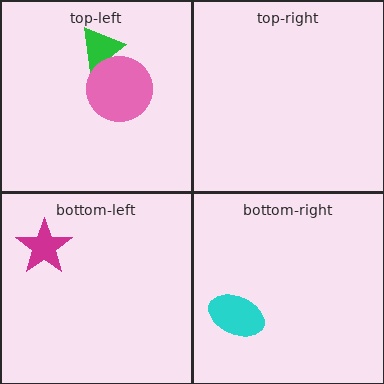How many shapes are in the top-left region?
2.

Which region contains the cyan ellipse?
The bottom-right region.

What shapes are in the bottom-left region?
The magenta star.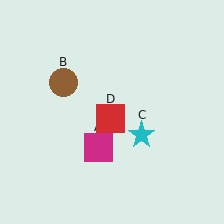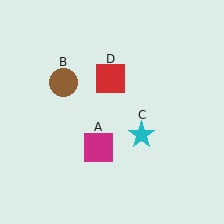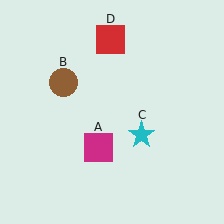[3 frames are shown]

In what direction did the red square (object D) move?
The red square (object D) moved up.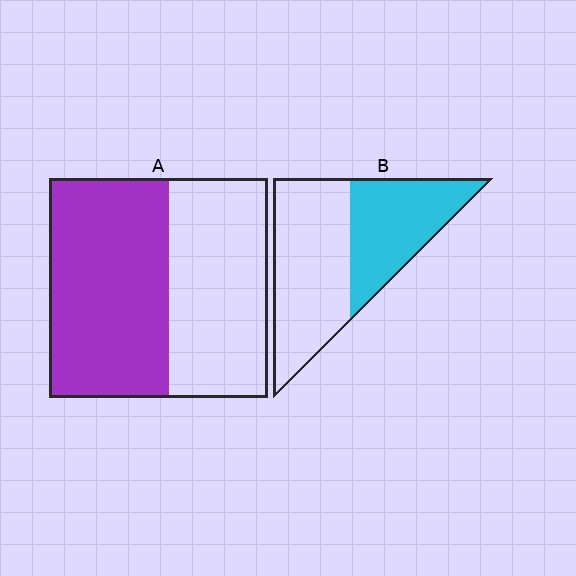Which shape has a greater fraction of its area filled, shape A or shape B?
Shape A.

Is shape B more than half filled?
No.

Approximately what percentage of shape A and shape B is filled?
A is approximately 55% and B is approximately 40%.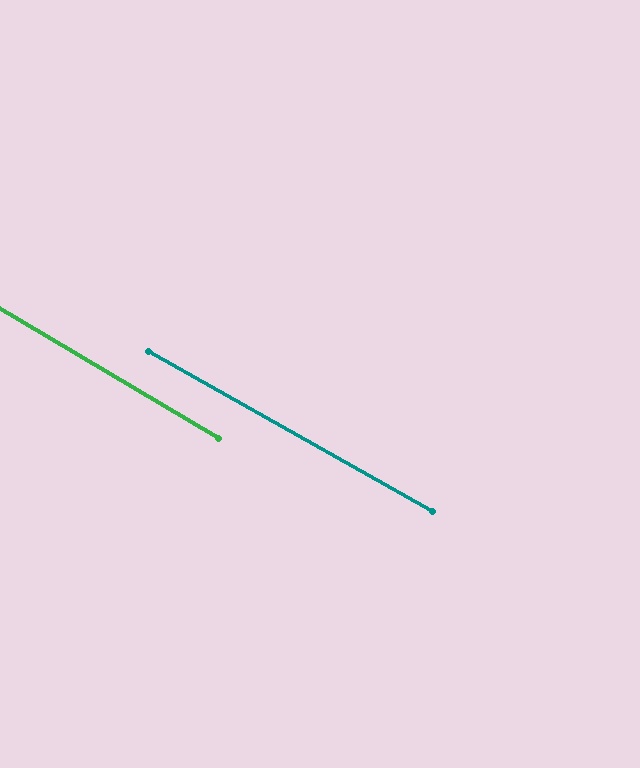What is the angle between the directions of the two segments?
Approximately 1 degree.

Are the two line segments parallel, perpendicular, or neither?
Parallel — their directions differ by only 1.3°.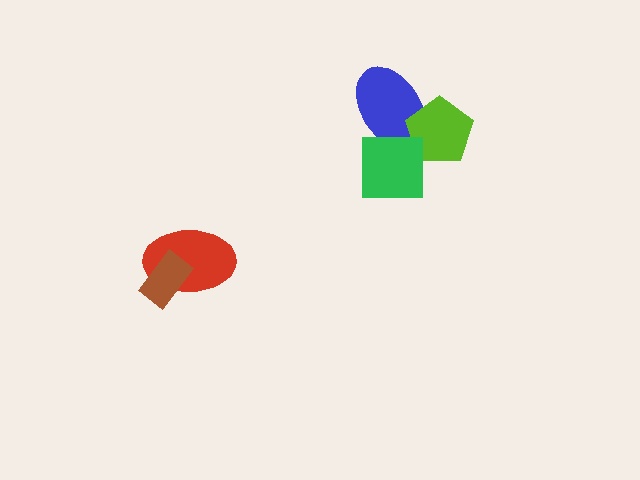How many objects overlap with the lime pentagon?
2 objects overlap with the lime pentagon.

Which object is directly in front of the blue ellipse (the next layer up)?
The lime pentagon is directly in front of the blue ellipse.